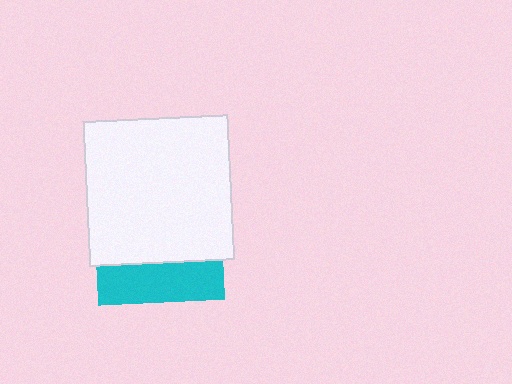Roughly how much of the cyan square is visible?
A small part of it is visible (roughly 30%).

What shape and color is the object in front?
The object in front is a white square.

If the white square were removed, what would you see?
You would see the complete cyan square.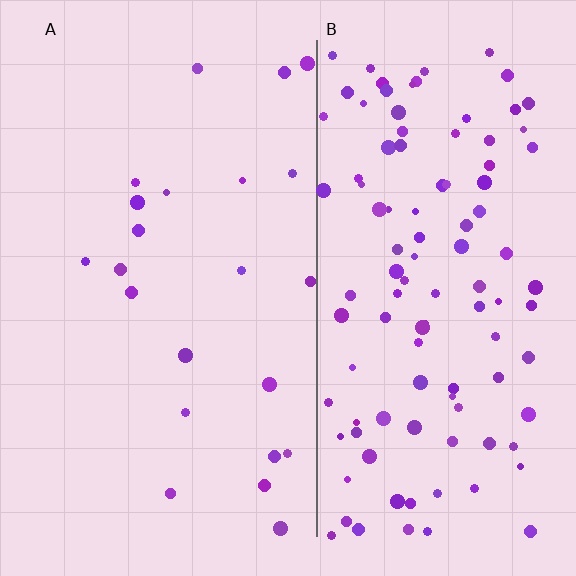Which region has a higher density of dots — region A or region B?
B (the right).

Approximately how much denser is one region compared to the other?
Approximately 5.0× — region B over region A.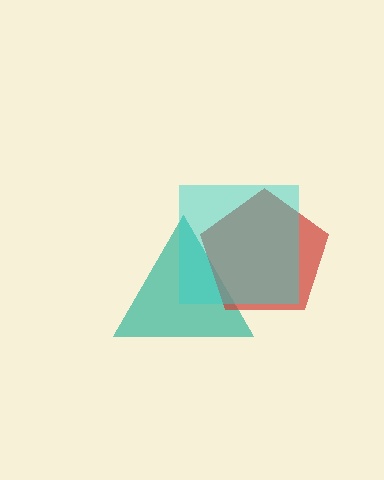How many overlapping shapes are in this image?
There are 3 overlapping shapes in the image.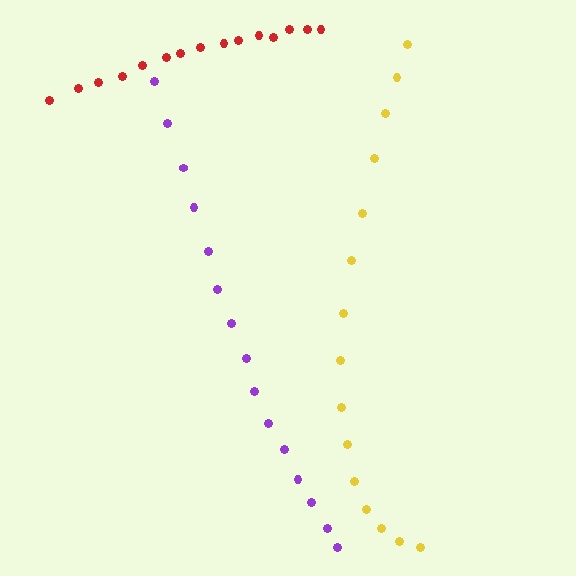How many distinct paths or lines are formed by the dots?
There are 3 distinct paths.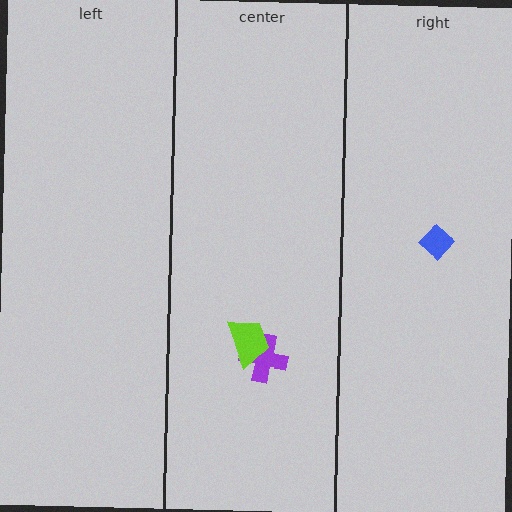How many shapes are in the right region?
1.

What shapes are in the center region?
The purple cross, the lime trapezoid.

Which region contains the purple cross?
The center region.